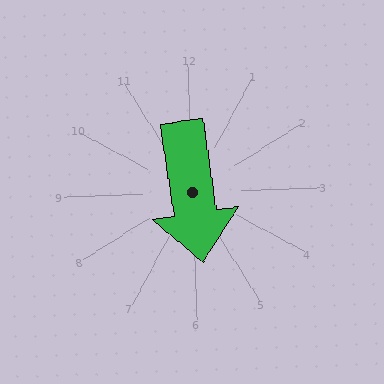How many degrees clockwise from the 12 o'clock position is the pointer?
Approximately 173 degrees.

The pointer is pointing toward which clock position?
Roughly 6 o'clock.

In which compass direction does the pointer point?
South.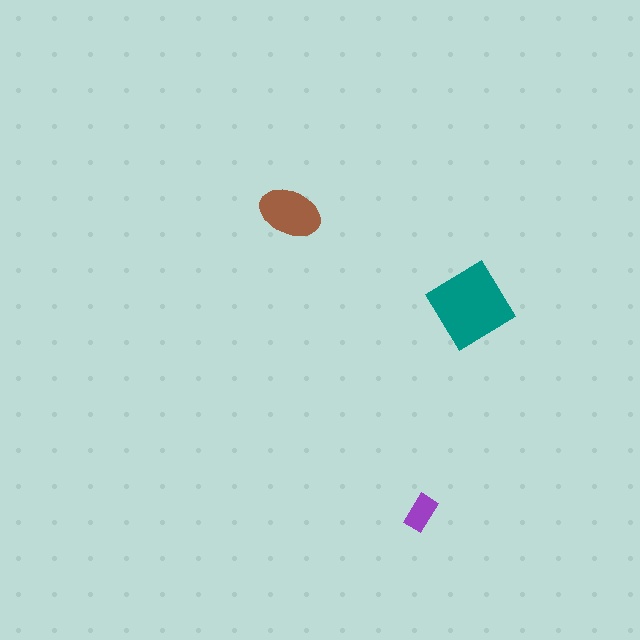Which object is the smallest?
The purple rectangle.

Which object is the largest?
The teal diamond.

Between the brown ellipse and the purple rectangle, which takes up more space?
The brown ellipse.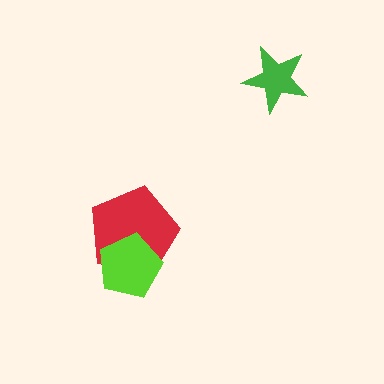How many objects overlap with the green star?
0 objects overlap with the green star.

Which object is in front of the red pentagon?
The lime pentagon is in front of the red pentagon.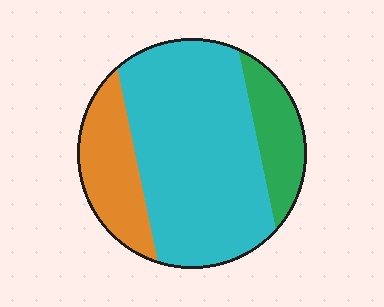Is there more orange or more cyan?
Cyan.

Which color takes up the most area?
Cyan, at roughly 65%.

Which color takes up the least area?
Green, at roughly 15%.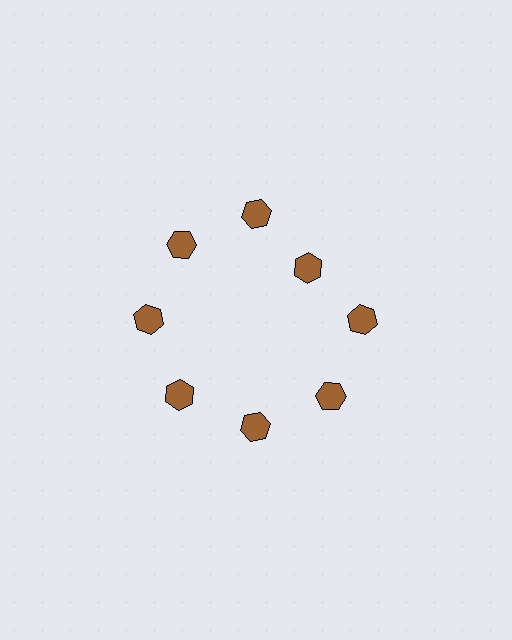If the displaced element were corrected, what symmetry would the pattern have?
It would have 8-fold rotational symmetry — the pattern would map onto itself every 45 degrees.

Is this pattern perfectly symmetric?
No. The 8 brown hexagons are arranged in a ring, but one element near the 2 o'clock position is pulled inward toward the center, breaking the 8-fold rotational symmetry.